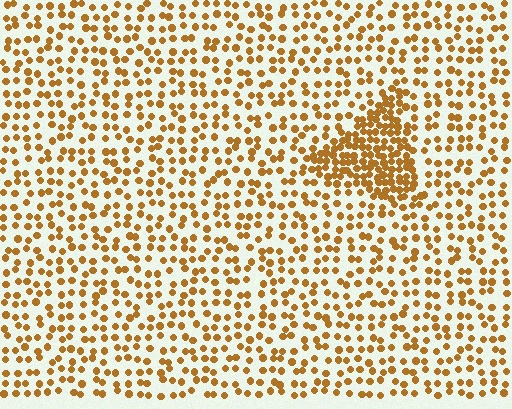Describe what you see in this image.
The image contains small brown elements arranged at two different densities. A triangle-shaped region is visible where the elements are more densely packed than the surrounding area.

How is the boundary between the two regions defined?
The boundary is defined by a change in element density (approximately 2.4x ratio). All elements are the same color, size, and shape.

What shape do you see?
I see a triangle.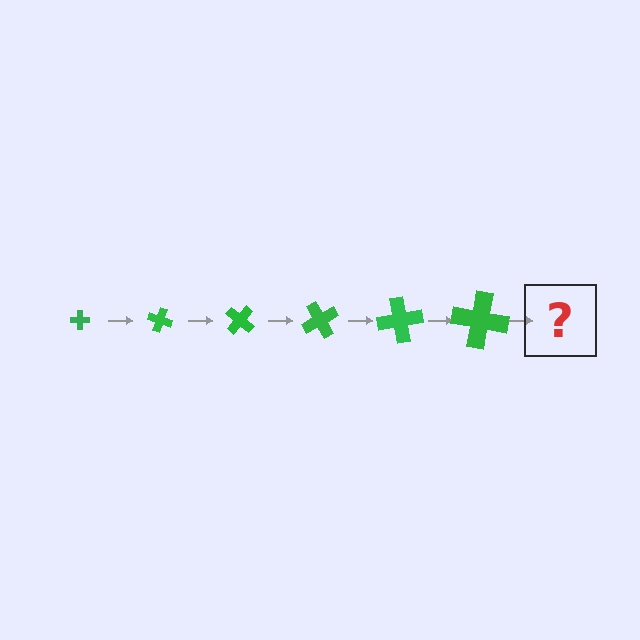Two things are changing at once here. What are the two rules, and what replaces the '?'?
The two rules are that the cross grows larger each step and it rotates 20 degrees each step. The '?' should be a cross, larger than the previous one and rotated 120 degrees from the start.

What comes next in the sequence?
The next element should be a cross, larger than the previous one and rotated 120 degrees from the start.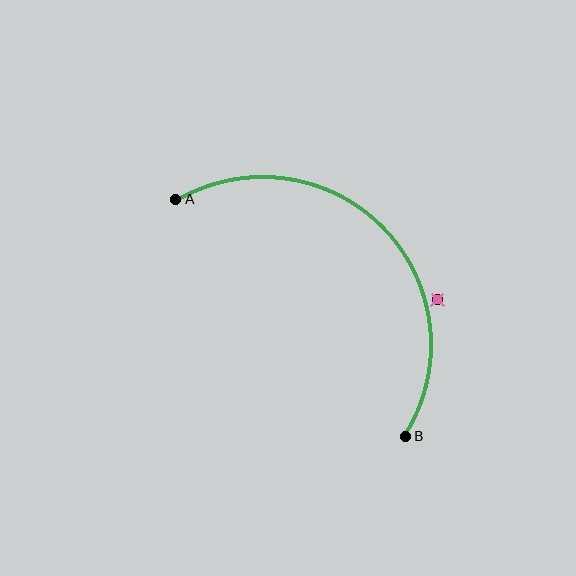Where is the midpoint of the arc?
The arc midpoint is the point on the curve farthest from the straight line joining A and B. It sits above and to the right of that line.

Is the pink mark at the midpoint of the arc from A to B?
No — the pink mark does not lie on the arc at all. It sits slightly outside the curve.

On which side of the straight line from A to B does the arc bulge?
The arc bulges above and to the right of the straight line connecting A and B.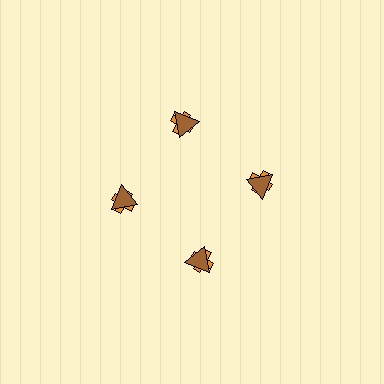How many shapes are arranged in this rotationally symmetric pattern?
There are 8 shapes, arranged in 4 groups of 2.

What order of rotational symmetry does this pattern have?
This pattern has 4-fold rotational symmetry.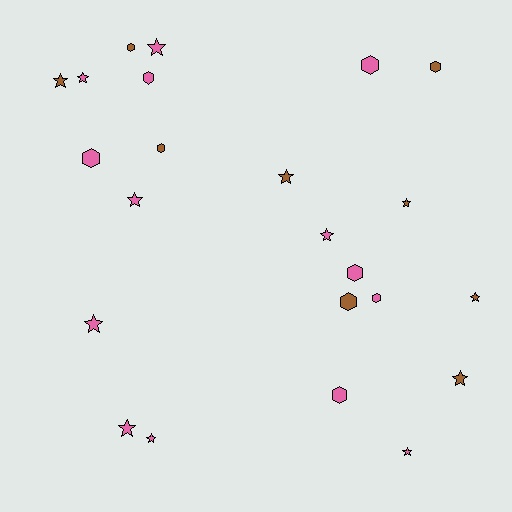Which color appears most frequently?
Pink, with 14 objects.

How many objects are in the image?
There are 23 objects.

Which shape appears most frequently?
Star, with 13 objects.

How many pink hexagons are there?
There are 6 pink hexagons.